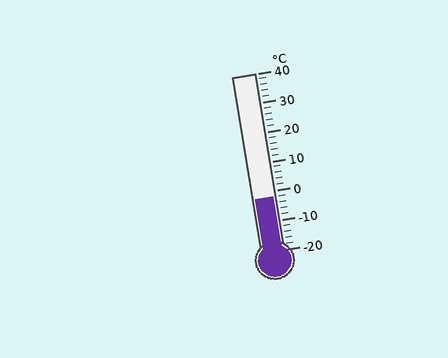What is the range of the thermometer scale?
The thermometer scale ranges from -20°C to 40°C.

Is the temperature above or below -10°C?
The temperature is above -10°C.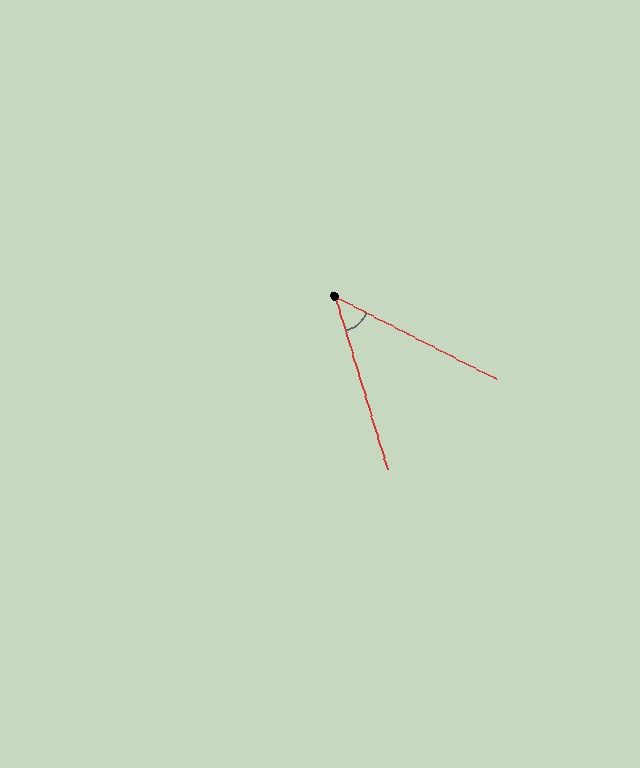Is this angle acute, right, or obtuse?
It is acute.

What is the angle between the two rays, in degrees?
Approximately 46 degrees.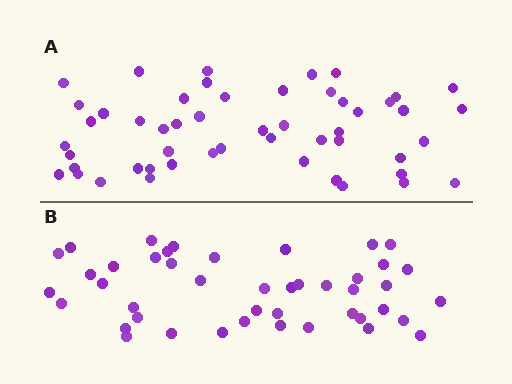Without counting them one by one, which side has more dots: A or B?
Region A (the top region) has more dots.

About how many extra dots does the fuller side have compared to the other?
Region A has roughly 8 or so more dots than region B.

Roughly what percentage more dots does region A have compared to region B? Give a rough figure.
About 15% more.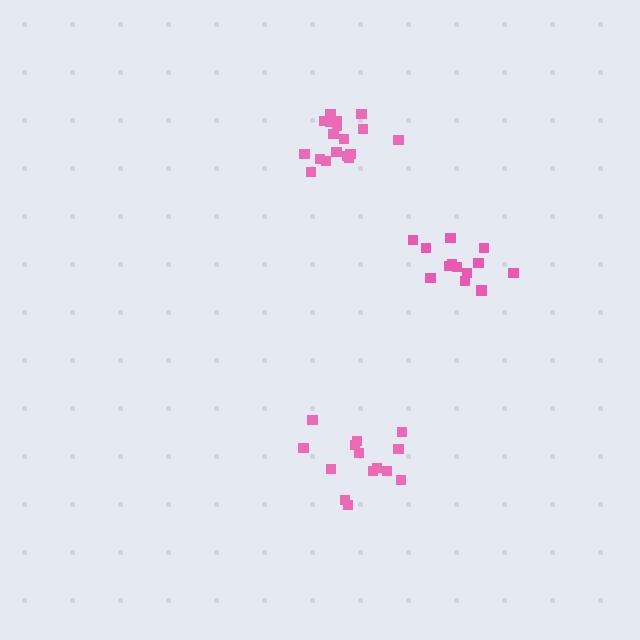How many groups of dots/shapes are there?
There are 3 groups.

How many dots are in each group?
Group 1: 14 dots, Group 2: 18 dots, Group 3: 13 dots (45 total).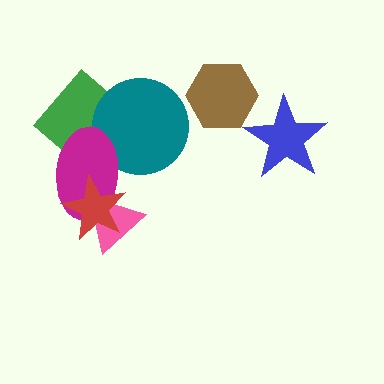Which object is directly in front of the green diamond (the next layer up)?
The teal circle is directly in front of the green diamond.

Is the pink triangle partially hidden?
Yes, it is partially covered by another shape.